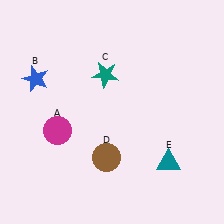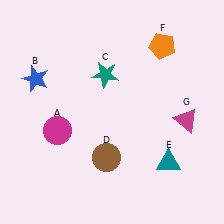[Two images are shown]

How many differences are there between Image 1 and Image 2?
There are 2 differences between the two images.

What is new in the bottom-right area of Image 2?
A magenta triangle (G) was added in the bottom-right area of Image 2.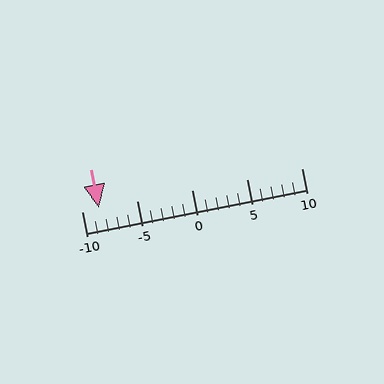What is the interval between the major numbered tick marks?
The major tick marks are spaced 5 units apart.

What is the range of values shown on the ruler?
The ruler shows values from -10 to 10.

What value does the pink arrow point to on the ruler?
The pink arrow points to approximately -8.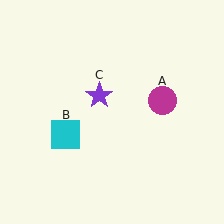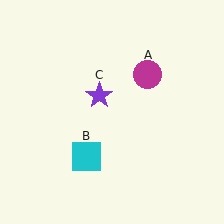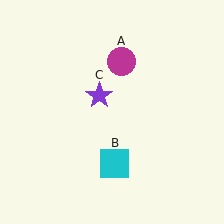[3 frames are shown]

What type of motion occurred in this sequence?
The magenta circle (object A), cyan square (object B) rotated counterclockwise around the center of the scene.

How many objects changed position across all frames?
2 objects changed position: magenta circle (object A), cyan square (object B).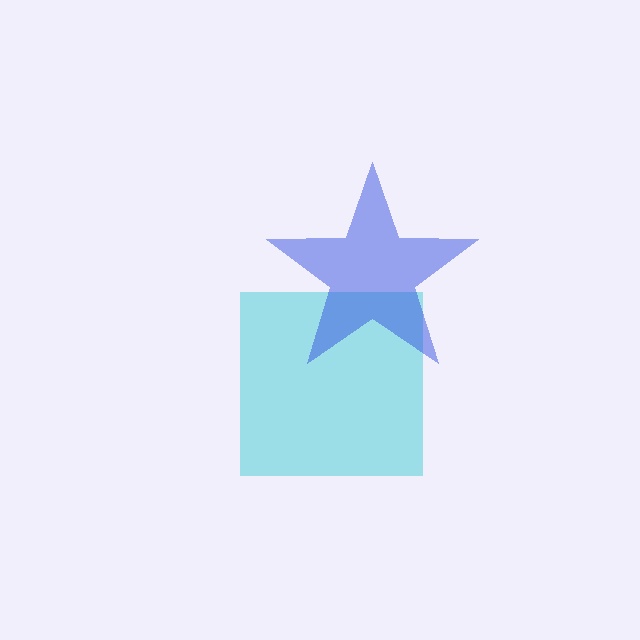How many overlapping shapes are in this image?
There are 2 overlapping shapes in the image.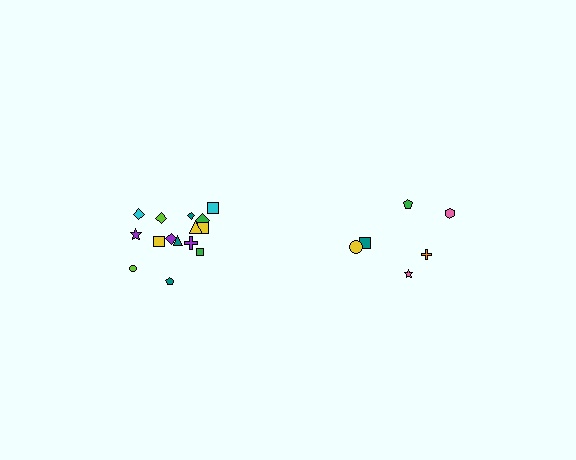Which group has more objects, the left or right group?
The left group.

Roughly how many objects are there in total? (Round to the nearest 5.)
Roughly 20 objects in total.